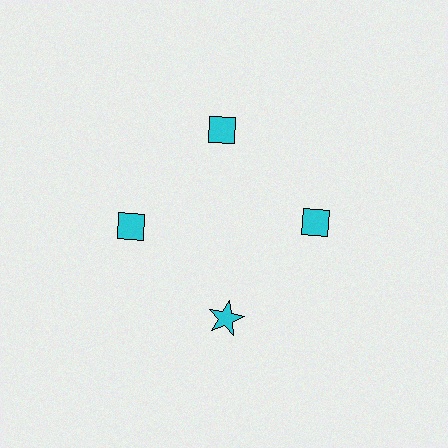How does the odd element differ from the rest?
It has a different shape: star instead of diamond.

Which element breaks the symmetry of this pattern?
The cyan star at roughly the 6 o'clock position breaks the symmetry. All other shapes are cyan diamonds.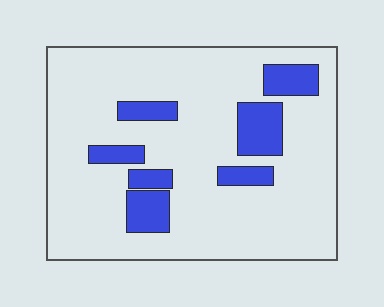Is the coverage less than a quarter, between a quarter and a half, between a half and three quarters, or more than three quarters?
Less than a quarter.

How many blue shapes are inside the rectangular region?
7.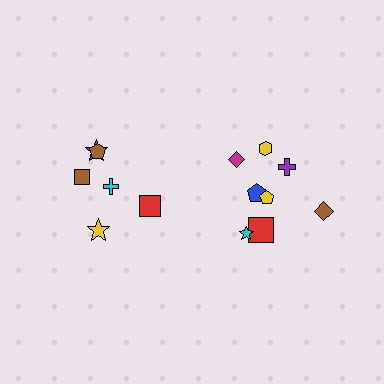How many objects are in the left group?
There are 6 objects.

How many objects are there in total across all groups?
There are 14 objects.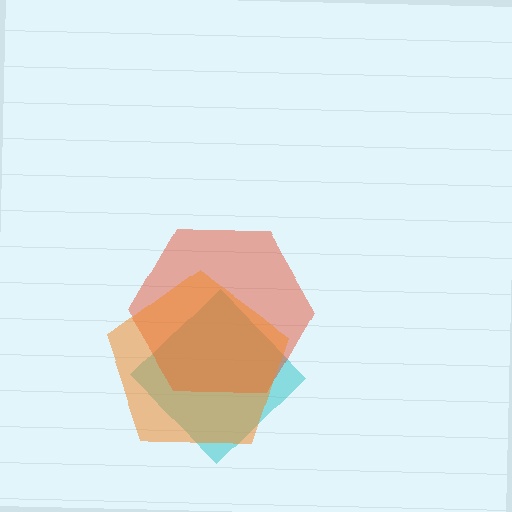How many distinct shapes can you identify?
There are 3 distinct shapes: a cyan diamond, a red hexagon, an orange pentagon.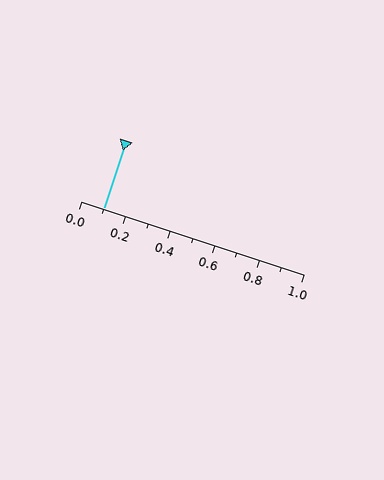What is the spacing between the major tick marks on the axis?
The major ticks are spaced 0.2 apart.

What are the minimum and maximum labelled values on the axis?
The axis runs from 0.0 to 1.0.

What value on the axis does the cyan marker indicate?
The marker indicates approximately 0.1.